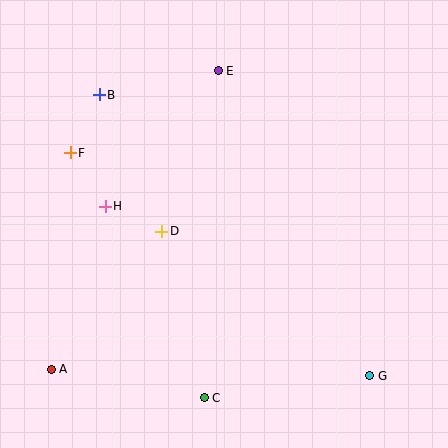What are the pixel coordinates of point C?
Point C is at (204, 398).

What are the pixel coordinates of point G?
Point G is at (370, 376).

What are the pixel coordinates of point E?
Point E is at (218, 71).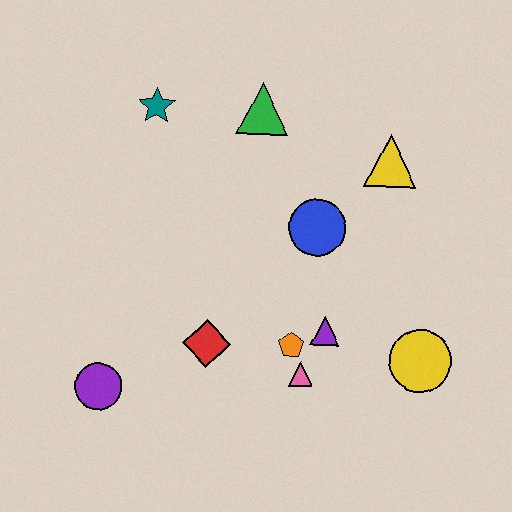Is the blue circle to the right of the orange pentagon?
Yes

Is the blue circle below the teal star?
Yes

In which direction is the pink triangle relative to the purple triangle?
The pink triangle is below the purple triangle.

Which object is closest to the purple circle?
The red diamond is closest to the purple circle.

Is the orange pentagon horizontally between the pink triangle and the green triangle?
Yes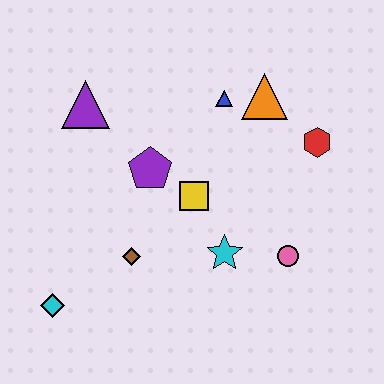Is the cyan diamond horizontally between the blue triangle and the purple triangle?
No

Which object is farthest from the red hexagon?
The cyan diamond is farthest from the red hexagon.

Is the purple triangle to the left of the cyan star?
Yes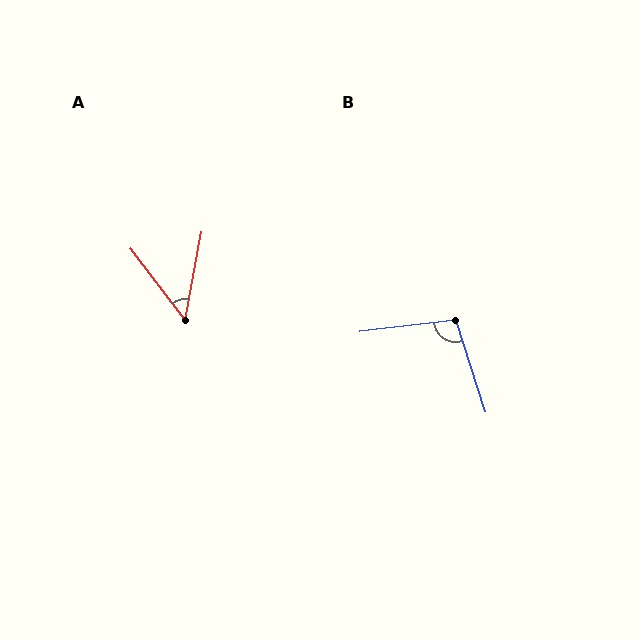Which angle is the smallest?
A, at approximately 48 degrees.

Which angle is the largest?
B, at approximately 101 degrees.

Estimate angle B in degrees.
Approximately 101 degrees.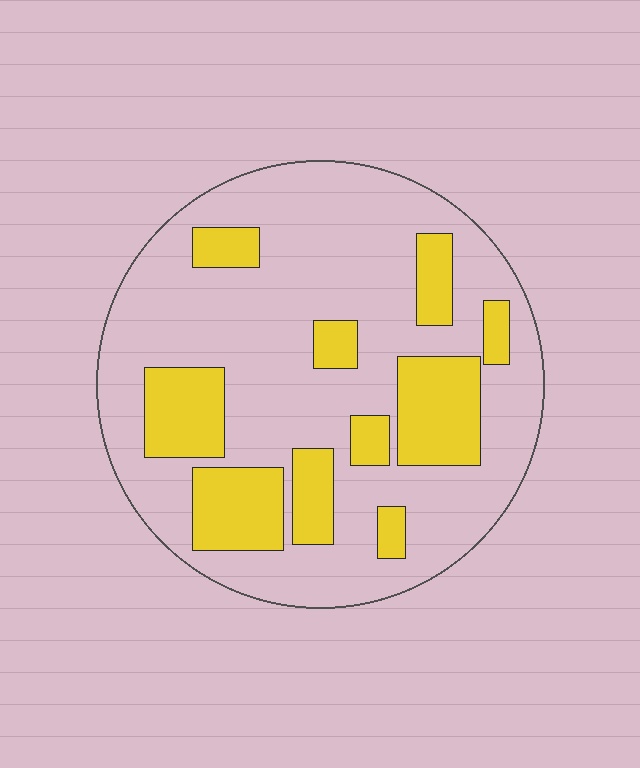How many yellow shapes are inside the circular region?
10.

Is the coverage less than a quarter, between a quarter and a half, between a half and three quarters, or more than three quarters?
Between a quarter and a half.